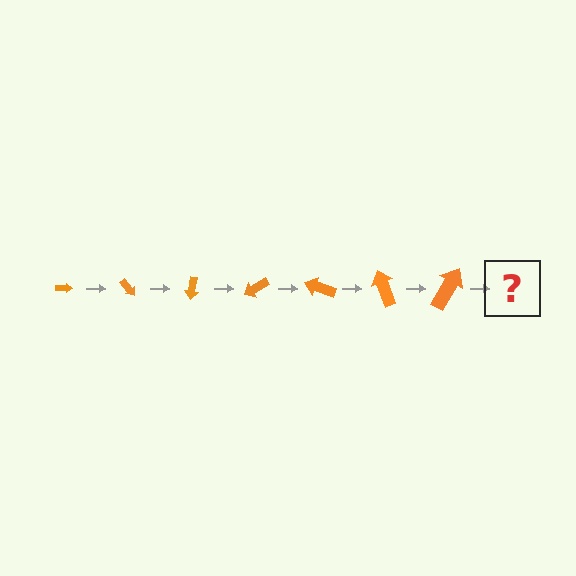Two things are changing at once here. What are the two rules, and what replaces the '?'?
The two rules are that the arrow grows larger each step and it rotates 50 degrees each step. The '?' should be an arrow, larger than the previous one and rotated 350 degrees from the start.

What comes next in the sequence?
The next element should be an arrow, larger than the previous one and rotated 350 degrees from the start.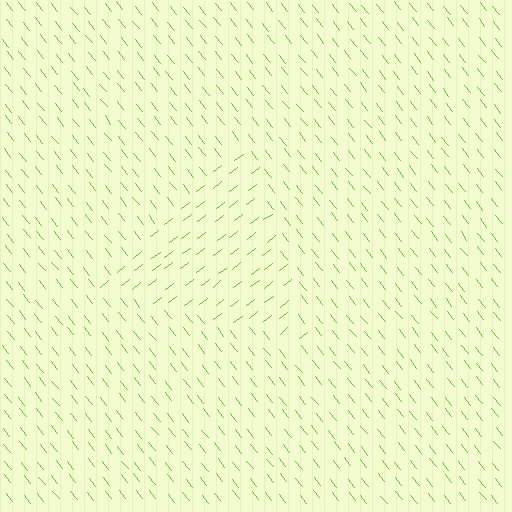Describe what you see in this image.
The image is filled with small lime line segments. A triangle region in the image has lines oriented differently from the surrounding lines, creating a visible texture boundary.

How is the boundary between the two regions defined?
The boundary is defined purely by a change in line orientation (approximately 89 degrees difference). All lines are the same color and thickness.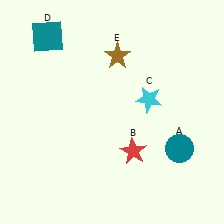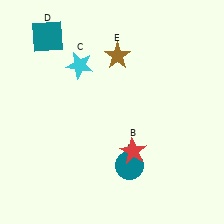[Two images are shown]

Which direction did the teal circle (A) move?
The teal circle (A) moved left.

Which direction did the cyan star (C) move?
The cyan star (C) moved left.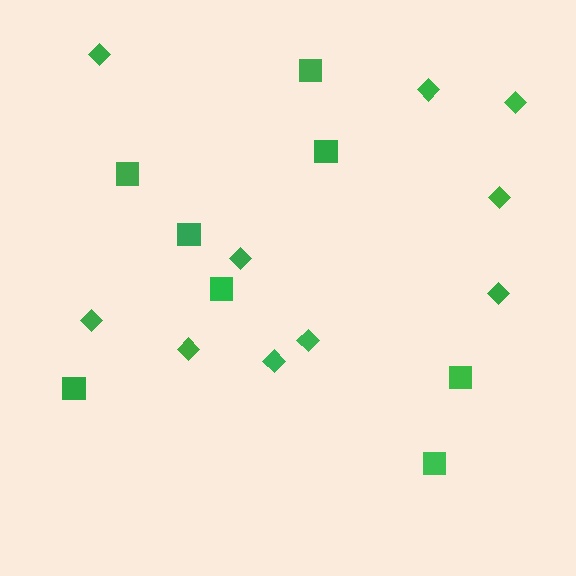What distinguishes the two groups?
There are 2 groups: one group of diamonds (10) and one group of squares (8).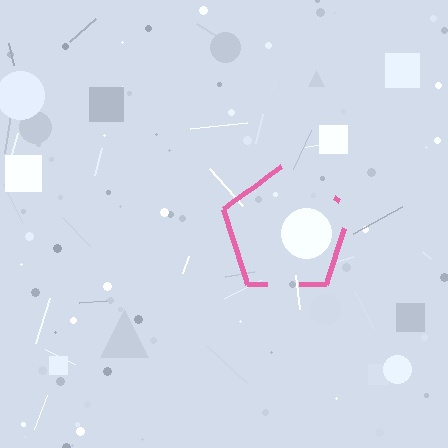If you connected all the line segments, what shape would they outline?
They would outline a pentagon.